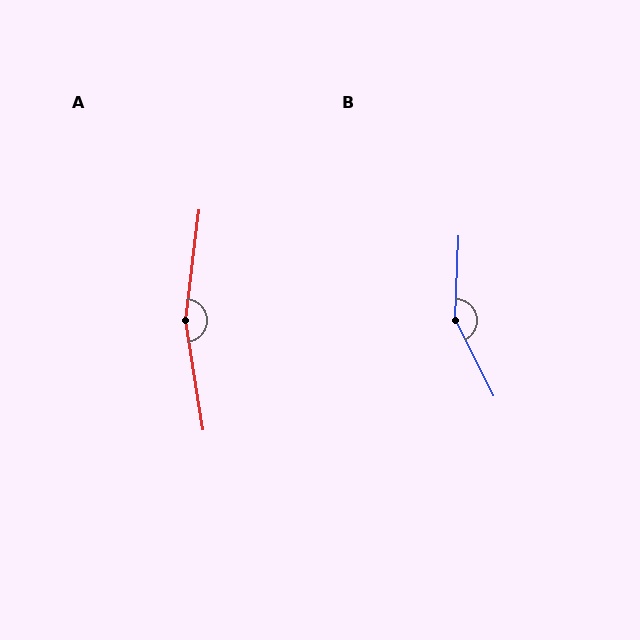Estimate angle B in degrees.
Approximately 151 degrees.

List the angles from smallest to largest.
B (151°), A (164°).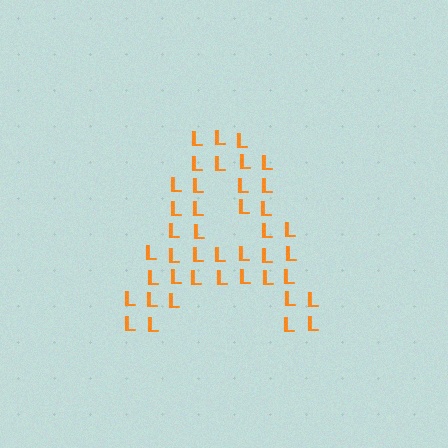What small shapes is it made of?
It is made of small letter L's.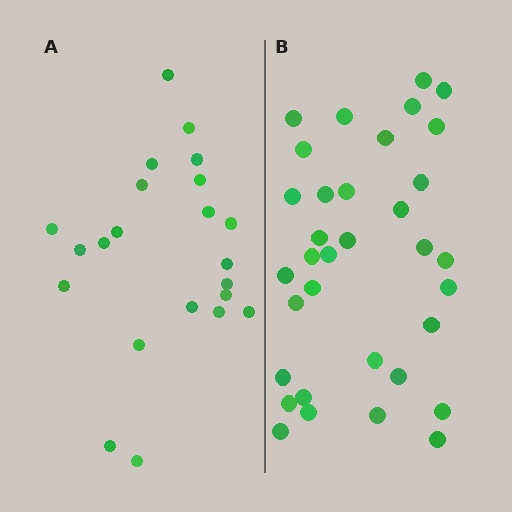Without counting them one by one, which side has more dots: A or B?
Region B (the right region) has more dots.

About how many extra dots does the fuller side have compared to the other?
Region B has roughly 12 or so more dots than region A.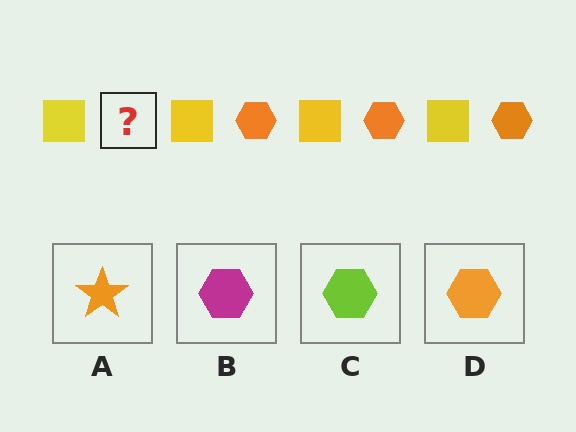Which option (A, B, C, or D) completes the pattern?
D.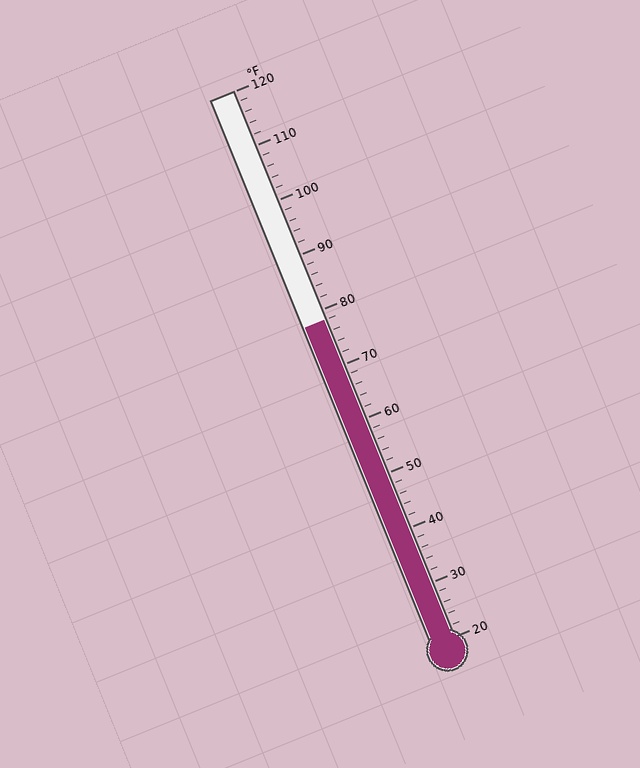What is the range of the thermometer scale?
The thermometer scale ranges from 20°F to 120°F.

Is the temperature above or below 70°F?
The temperature is above 70°F.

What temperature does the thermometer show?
The thermometer shows approximately 78°F.